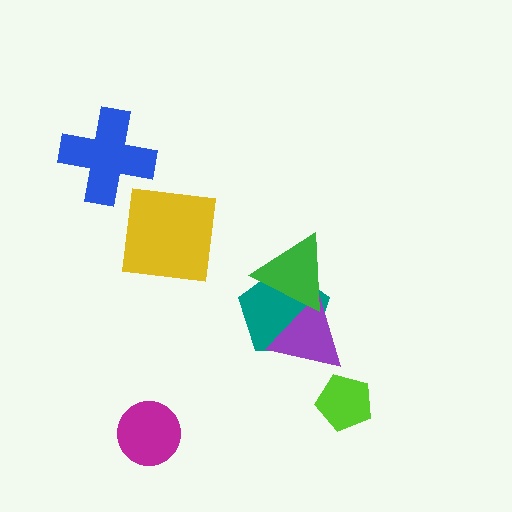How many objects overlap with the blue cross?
0 objects overlap with the blue cross.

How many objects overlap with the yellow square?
0 objects overlap with the yellow square.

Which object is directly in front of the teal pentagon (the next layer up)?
The purple triangle is directly in front of the teal pentagon.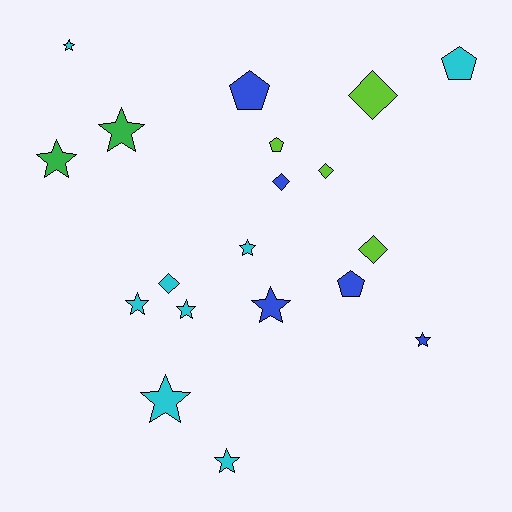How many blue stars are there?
There are 2 blue stars.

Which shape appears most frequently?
Star, with 10 objects.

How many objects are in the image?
There are 19 objects.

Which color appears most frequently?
Cyan, with 8 objects.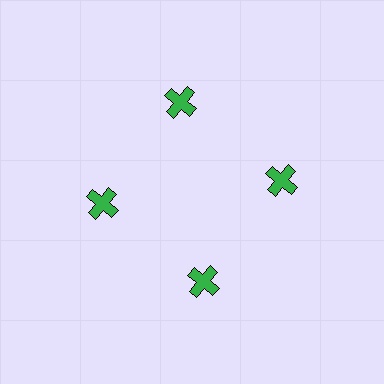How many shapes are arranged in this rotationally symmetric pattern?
There are 4 shapes, arranged in 4 groups of 1.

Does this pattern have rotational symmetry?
Yes, this pattern has 4-fold rotational symmetry. It looks the same after rotating 90 degrees around the center.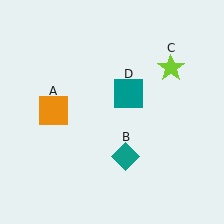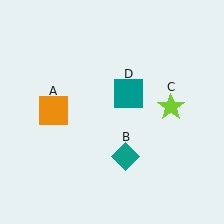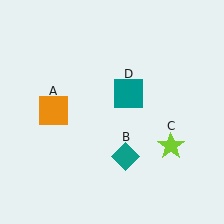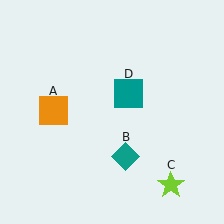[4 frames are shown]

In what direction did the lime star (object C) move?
The lime star (object C) moved down.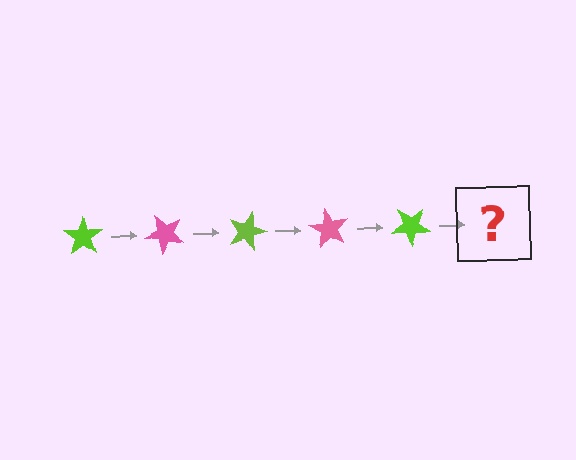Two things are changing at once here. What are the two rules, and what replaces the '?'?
The two rules are that it rotates 45 degrees each step and the color cycles through lime and pink. The '?' should be a pink star, rotated 225 degrees from the start.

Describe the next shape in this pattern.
It should be a pink star, rotated 225 degrees from the start.